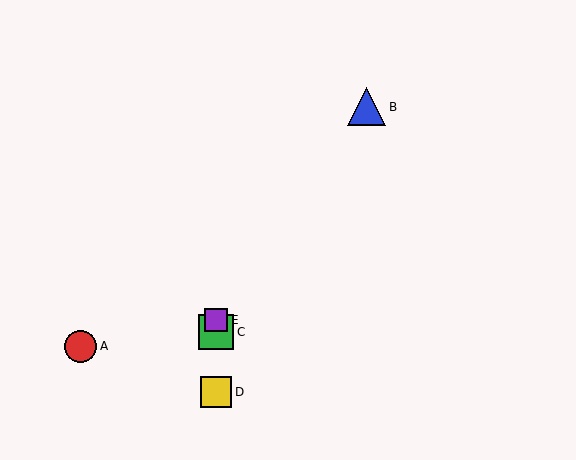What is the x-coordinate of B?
Object B is at x≈367.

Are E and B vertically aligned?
No, E is at x≈216 and B is at x≈367.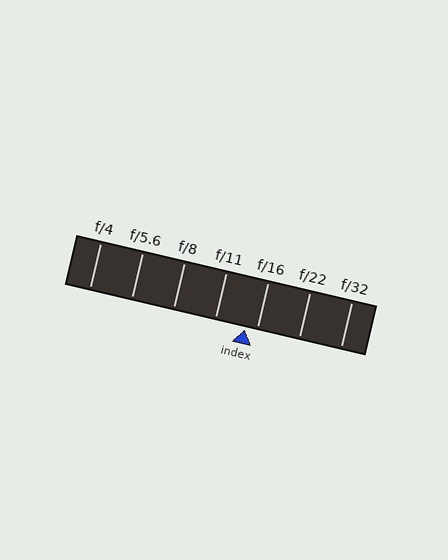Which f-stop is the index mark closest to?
The index mark is closest to f/16.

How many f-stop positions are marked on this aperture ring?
There are 7 f-stop positions marked.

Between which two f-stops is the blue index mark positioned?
The index mark is between f/11 and f/16.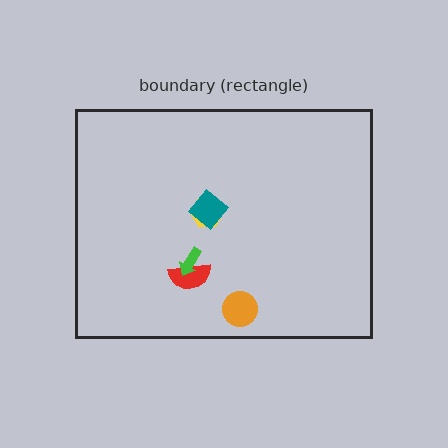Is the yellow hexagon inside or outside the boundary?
Inside.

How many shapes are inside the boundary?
5 inside, 0 outside.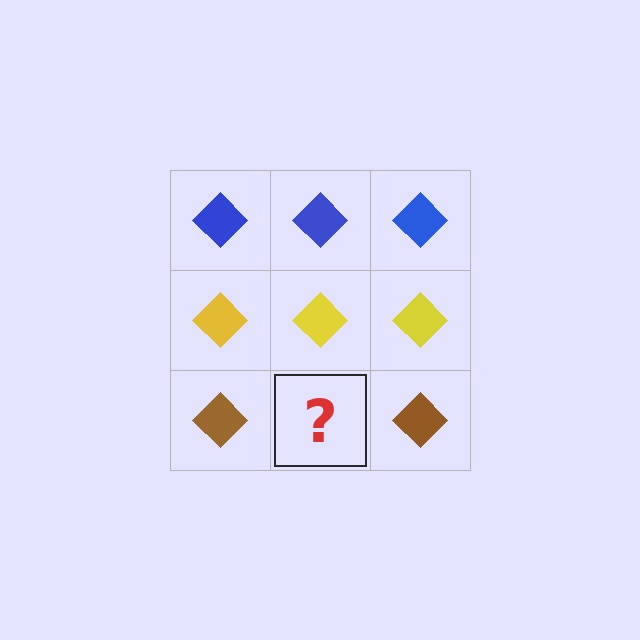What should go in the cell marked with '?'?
The missing cell should contain a brown diamond.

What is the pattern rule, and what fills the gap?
The rule is that each row has a consistent color. The gap should be filled with a brown diamond.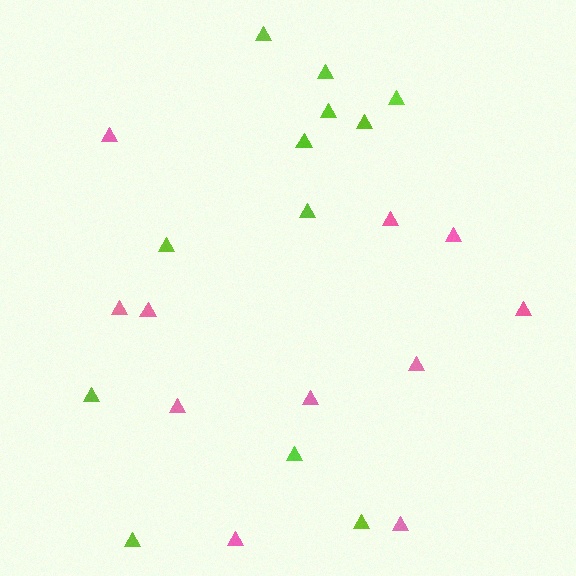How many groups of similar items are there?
There are 2 groups: one group of lime triangles (12) and one group of pink triangles (11).